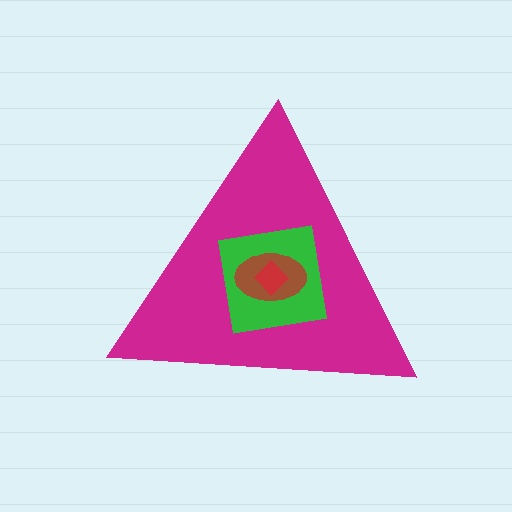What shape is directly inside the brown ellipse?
The red diamond.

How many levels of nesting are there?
4.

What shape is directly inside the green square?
The brown ellipse.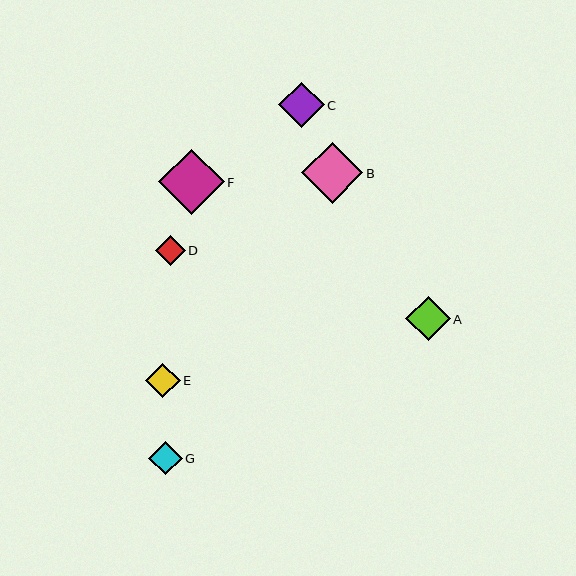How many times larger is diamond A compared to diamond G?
Diamond A is approximately 1.3 times the size of diamond G.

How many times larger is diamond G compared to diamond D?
Diamond G is approximately 1.1 times the size of diamond D.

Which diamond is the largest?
Diamond F is the largest with a size of approximately 65 pixels.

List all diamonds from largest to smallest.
From largest to smallest: F, B, C, A, E, G, D.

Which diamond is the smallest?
Diamond D is the smallest with a size of approximately 30 pixels.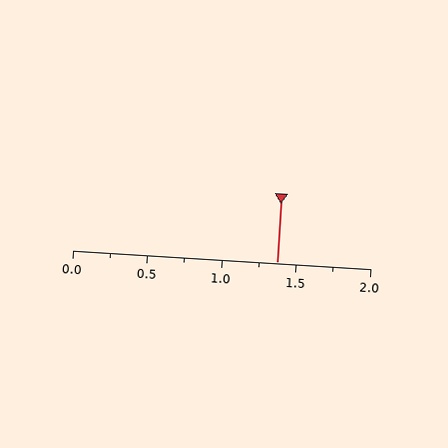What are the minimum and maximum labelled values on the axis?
The axis runs from 0.0 to 2.0.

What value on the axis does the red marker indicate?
The marker indicates approximately 1.38.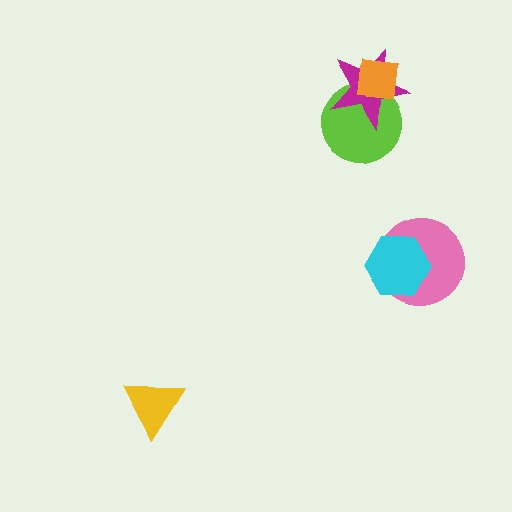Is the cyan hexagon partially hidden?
No, no other shape covers it.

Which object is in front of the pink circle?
The cyan hexagon is in front of the pink circle.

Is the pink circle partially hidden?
Yes, it is partially covered by another shape.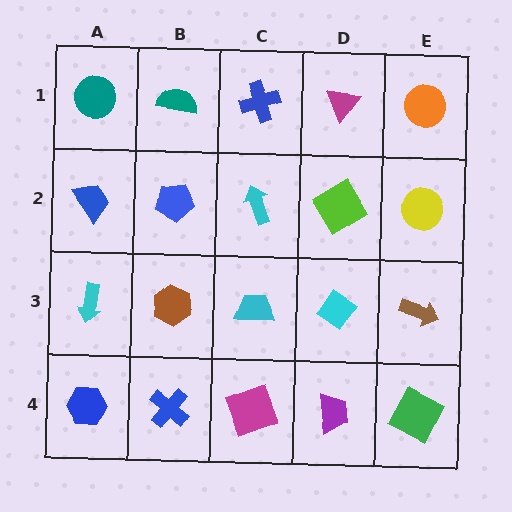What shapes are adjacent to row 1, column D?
A lime diamond (row 2, column D), a blue cross (row 1, column C), an orange circle (row 1, column E).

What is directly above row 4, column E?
A brown arrow.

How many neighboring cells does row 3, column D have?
4.